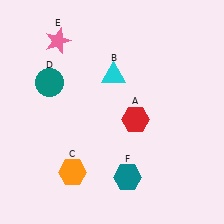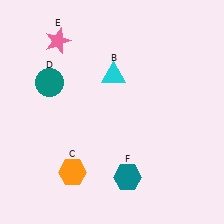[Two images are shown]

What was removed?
The red hexagon (A) was removed in Image 2.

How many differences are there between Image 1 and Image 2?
There is 1 difference between the two images.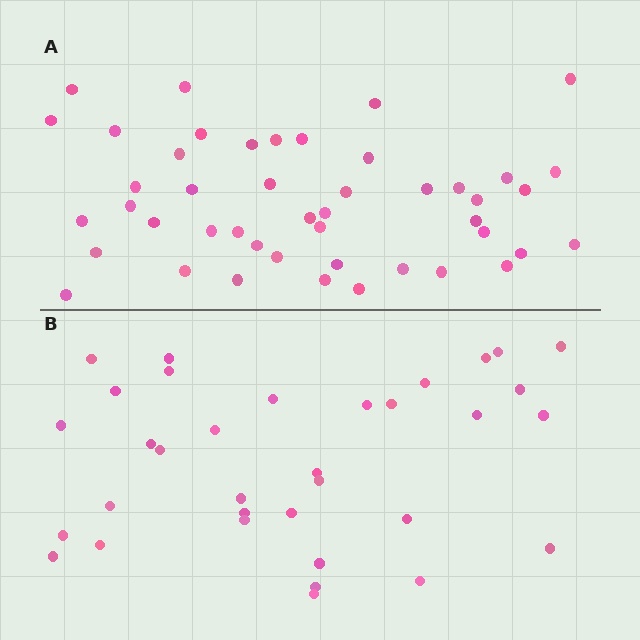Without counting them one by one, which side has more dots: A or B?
Region A (the top region) has more dots.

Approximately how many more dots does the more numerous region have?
Region A has roughly 12 or so more dots than region B.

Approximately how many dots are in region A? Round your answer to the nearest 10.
About 50 dots. (The exact count is 46, which rounds to 50.)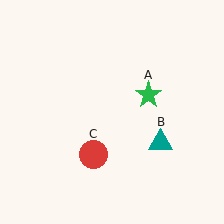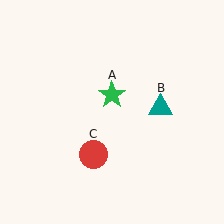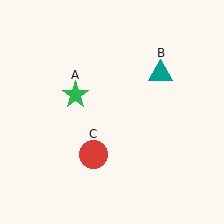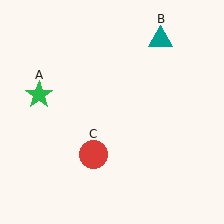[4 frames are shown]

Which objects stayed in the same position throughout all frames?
Red circle (object C) remained stationary.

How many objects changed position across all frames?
2 objects changed position: green star (object A), teal triangle (object B).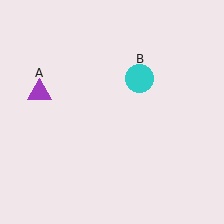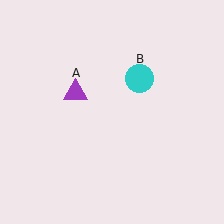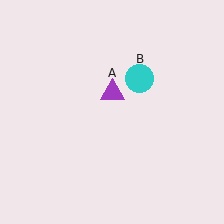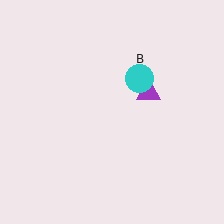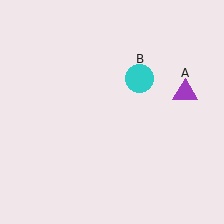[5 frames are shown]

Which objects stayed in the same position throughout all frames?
Cyan circle (object B) remained stationary.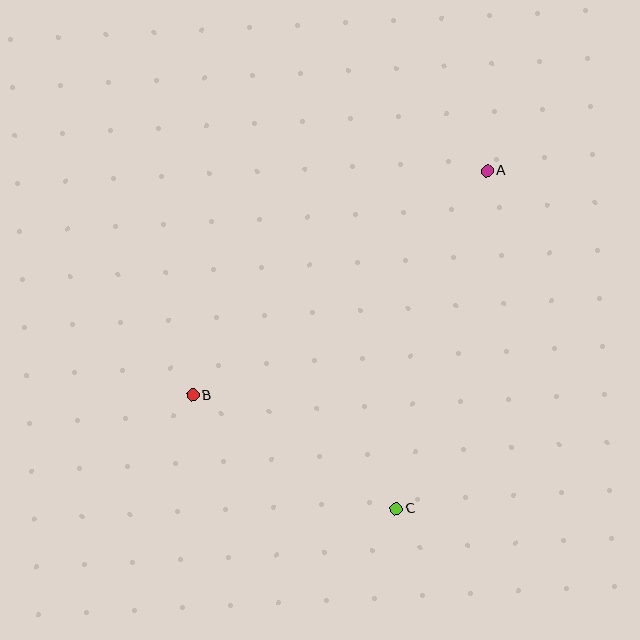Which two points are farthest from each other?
Points A and B are farthest from each other.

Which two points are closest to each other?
Points B and C are closest to each other.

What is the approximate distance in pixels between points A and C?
The distance between A and C is approximately 350 pixels.